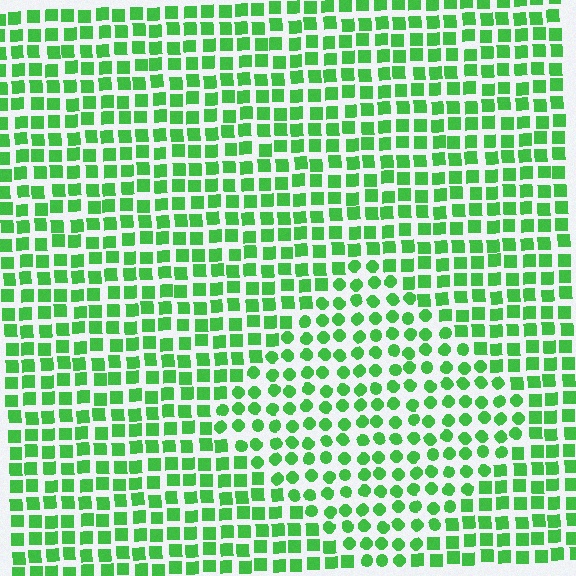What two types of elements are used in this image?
The image uses circles inside the diamond region and squares outside it.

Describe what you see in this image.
The image is filled with small green elements arranged in a uniform grid. A diamond-shaped region contains circles, while the surrounding area contains squares. The boundary is defined purely by the change in element shape.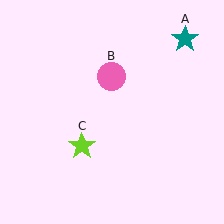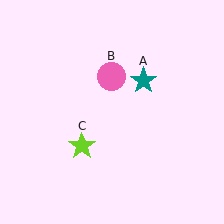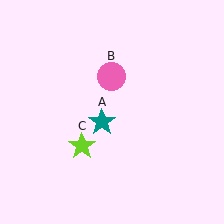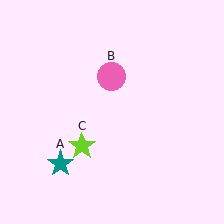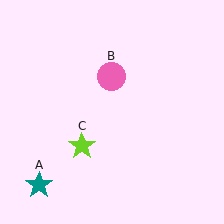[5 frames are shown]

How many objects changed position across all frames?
1 object changed position: teal star (object A).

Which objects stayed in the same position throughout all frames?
Pink circle (object B) and lime star (object C) remained stationary.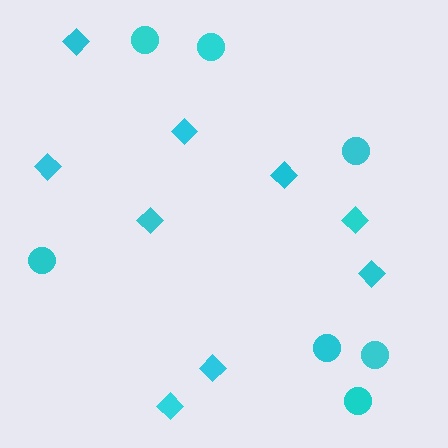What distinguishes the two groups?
There are 2 groups: one group of diamonds (9) and one group of circles (7).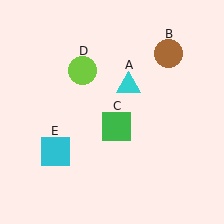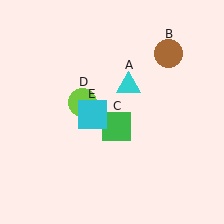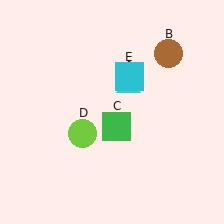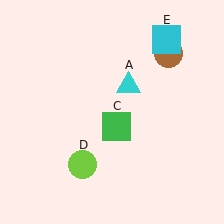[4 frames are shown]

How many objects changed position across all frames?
2 objects changed position: lime circle (object D), cyan square (object E).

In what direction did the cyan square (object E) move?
The cyan square (object E) moved up and to the right.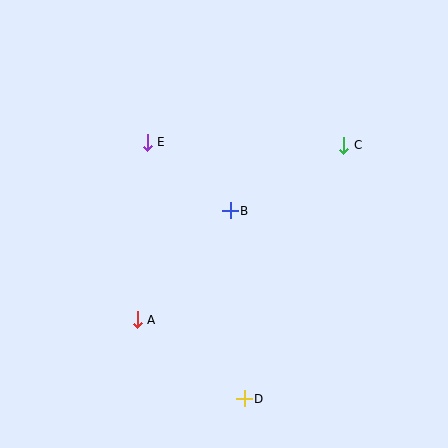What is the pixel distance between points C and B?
The distance between C and B is 131 pixels.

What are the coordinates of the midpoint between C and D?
The midpoint between C and D is at (294, 272).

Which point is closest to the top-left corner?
Point E is closest to the top-left corner.